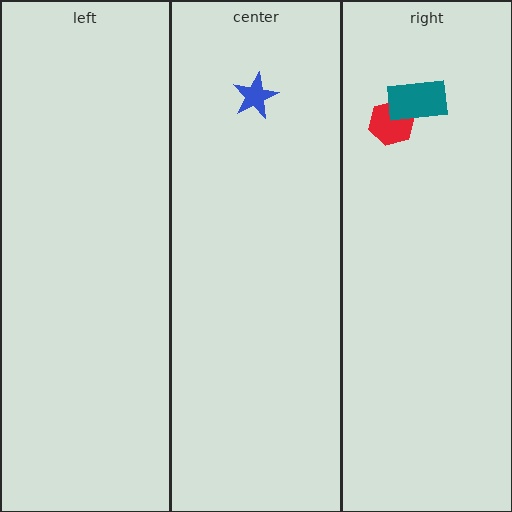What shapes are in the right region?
The red hexagon, the teal rectangle.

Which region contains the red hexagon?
The right region.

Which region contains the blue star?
The center region.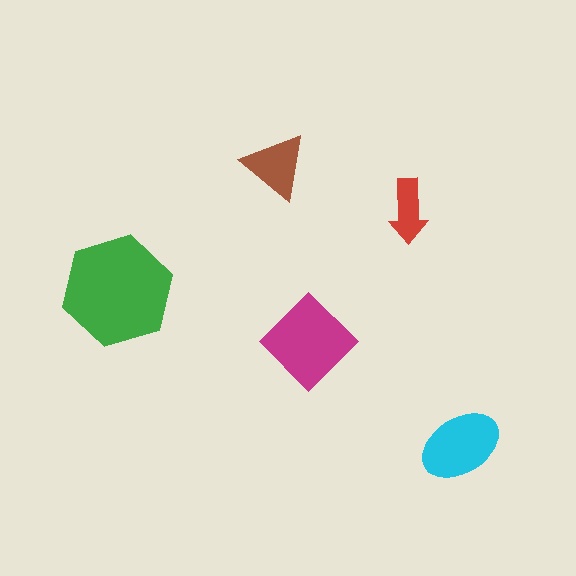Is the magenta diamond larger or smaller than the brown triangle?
Larger.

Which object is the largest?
The green hexagon.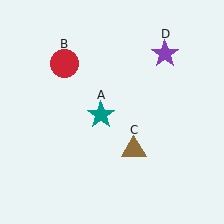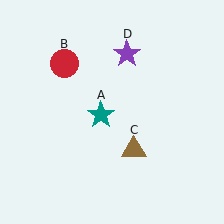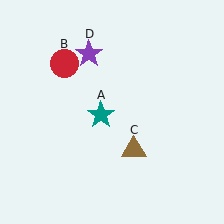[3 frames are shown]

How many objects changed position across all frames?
1 object changed position: purple star (object D).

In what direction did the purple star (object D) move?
The purple star (object D) moved left.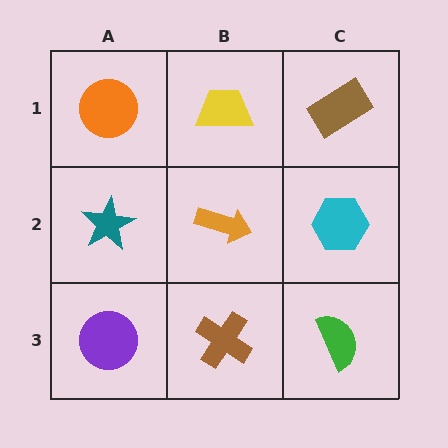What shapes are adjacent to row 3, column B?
An orange arrow (row 2, column B), a purple circle (row 3, column A), a green semicircle (row 3, column C).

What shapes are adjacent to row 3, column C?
A cyan hexagon (row 2, column C), a brown cross (row 3, column B).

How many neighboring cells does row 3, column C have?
2.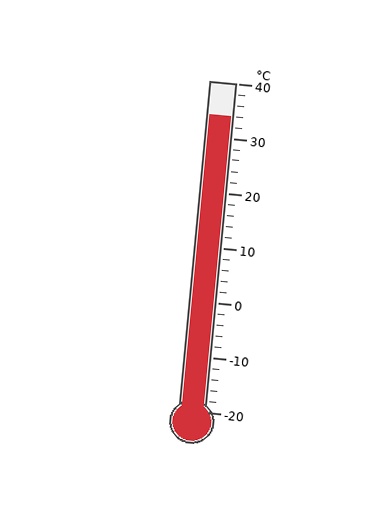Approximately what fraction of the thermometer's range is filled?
The thermometer is filled to approximately 90% of its range.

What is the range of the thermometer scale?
The thermometer scale ranges from -20°C to 40°C.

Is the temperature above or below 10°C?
The temperature is above 10°C.